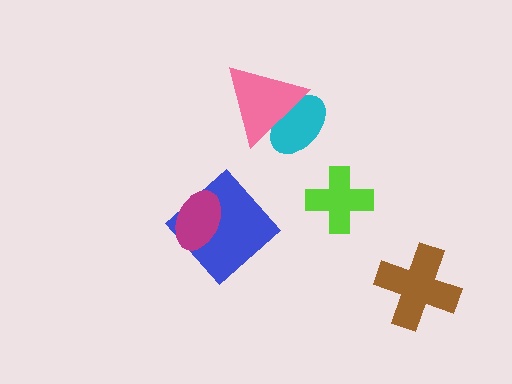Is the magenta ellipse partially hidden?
No, no other shape covers it.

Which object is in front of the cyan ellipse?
The pink triangle is in front of the cyan ellipse.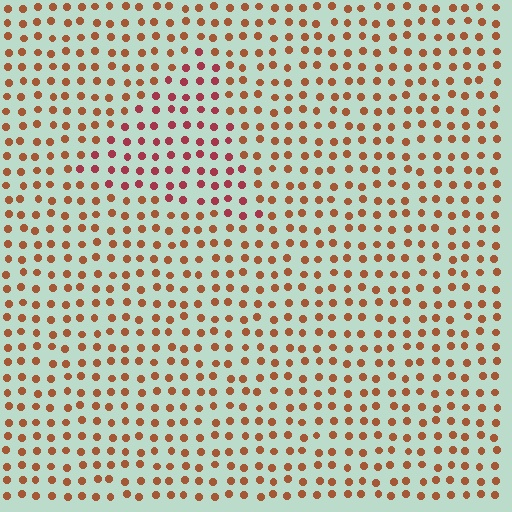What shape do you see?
I see a triangle.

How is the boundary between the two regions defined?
The boundary is defined purely by a slight shift in hue (about 30 degrees). Spacing, size, and orientation are identical on both sides.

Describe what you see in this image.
The image is filled with small brown elements in a uniform arrangement. A triangle-shaped region is visible where the elements are tinted to a slightly different hue, forming a subtle color boundary.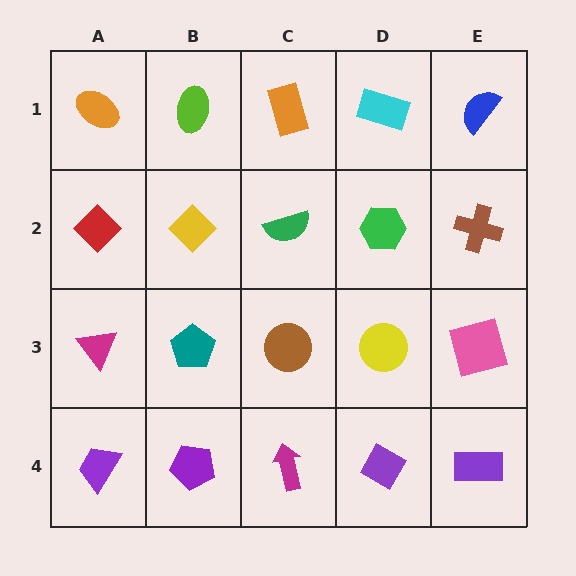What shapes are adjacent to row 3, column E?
A brown cross (row 2, column E), a purple rectangle (row 4, column E), a yellow circle (row 3, column D).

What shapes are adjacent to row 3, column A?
A red diamond (row 2, column A), a purple trapezoid (row 4, column A), a teal pentagon (row 3, column B).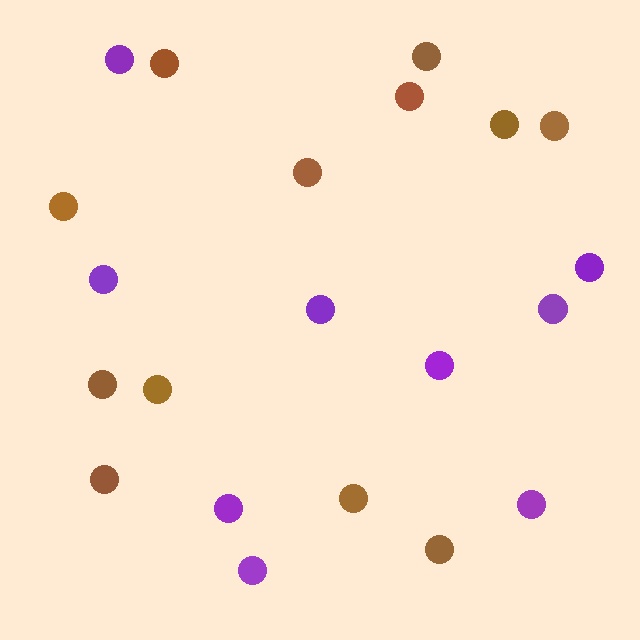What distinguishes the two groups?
There are 2 groups: one group of purple circles (9) and one group of brown circles (12).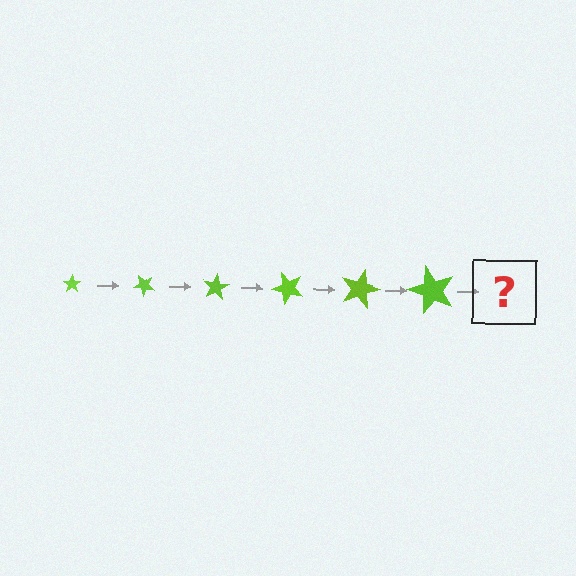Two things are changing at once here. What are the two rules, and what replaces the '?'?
The two rules are that the star grows larger each step and it rotates 40 degrees each step. The '?' should be a star, larger than the previous one and rotated 240 degrees from the start.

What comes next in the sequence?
The next element should be a star, larger than the previous one and rotated 240 degrees from the start.